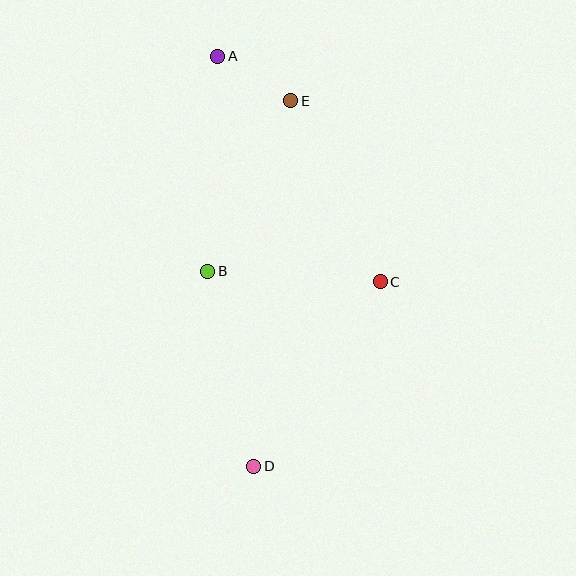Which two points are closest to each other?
Points A and E are closest to each other.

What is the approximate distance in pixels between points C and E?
The distance between C and E is approximately 202 pixels.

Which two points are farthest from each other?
Points A and D are farthest from each other.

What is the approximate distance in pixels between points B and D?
The distance between B and D is approximately 201 pixels.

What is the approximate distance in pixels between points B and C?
The distance between B and C is approximately 173 pixels.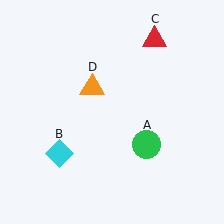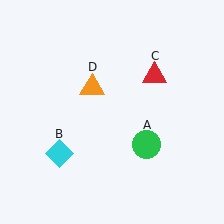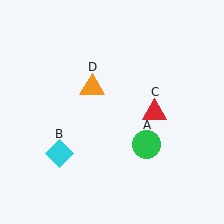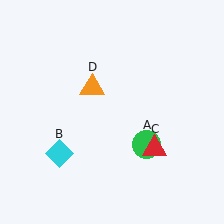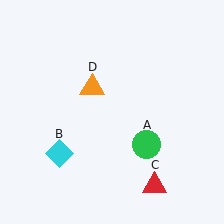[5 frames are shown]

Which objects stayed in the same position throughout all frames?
Green circle (object A) and cyan diamond (object B) and orange triangle (object D) remained stationary.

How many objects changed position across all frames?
1 object changed position: red triangle (object C).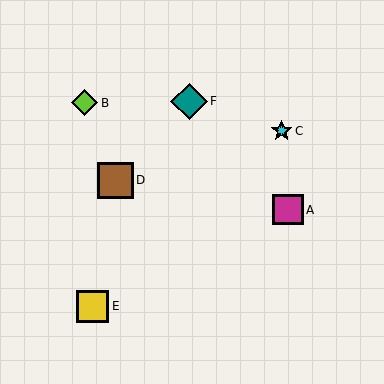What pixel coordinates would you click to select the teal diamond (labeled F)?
Click at (189, 101) to select the teal diamond F.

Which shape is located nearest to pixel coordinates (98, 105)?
The lime diamond (labeled B) at (84, 103) is nearest to that location.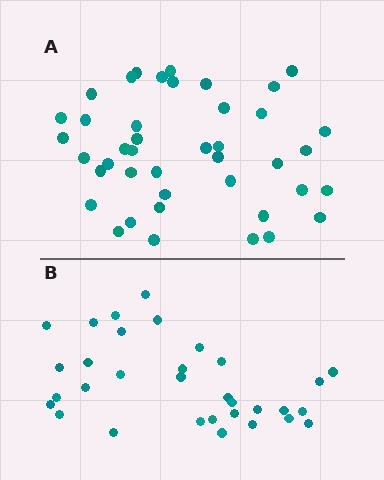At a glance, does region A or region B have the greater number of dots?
Region A (the top region) has more dots.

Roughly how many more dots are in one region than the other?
Region A has roughly 10 or so more dots than region B.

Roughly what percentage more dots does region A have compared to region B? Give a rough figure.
About 30% more.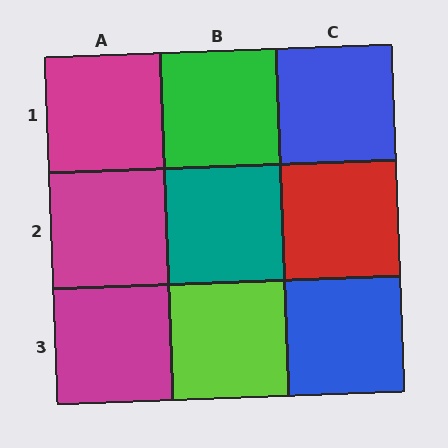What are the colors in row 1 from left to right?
Magenta, green, blue.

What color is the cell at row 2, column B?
Teal.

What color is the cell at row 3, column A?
Magenta.